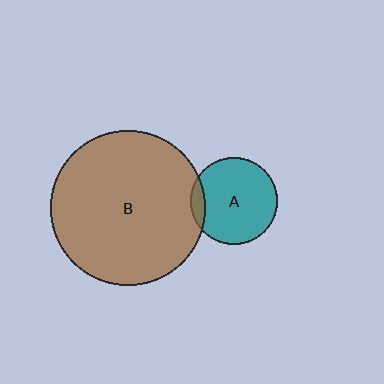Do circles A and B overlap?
Yes.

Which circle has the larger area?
Circle B (brown).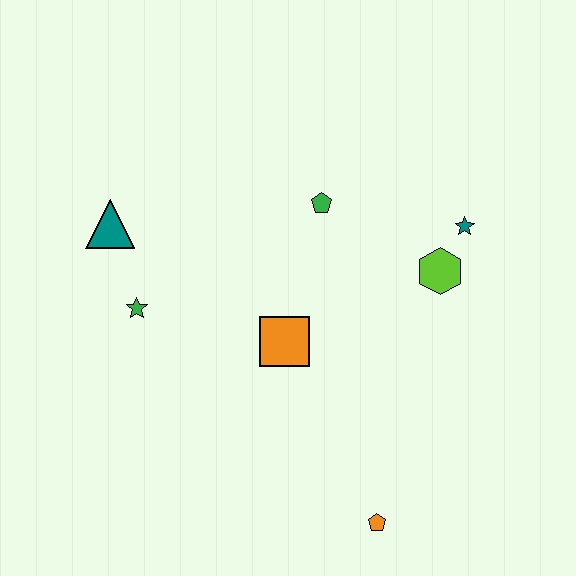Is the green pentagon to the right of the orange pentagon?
No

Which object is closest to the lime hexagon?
The teal star is closest to the lime hexagon.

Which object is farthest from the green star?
The teal star is farthest from the green star.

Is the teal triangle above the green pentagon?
No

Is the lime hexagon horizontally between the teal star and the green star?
Yes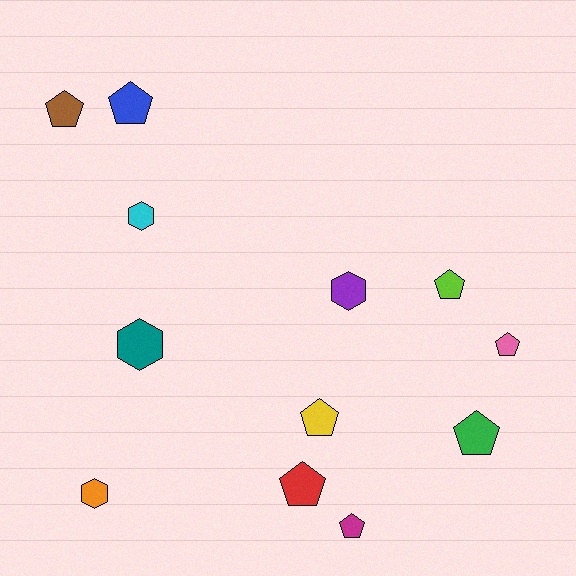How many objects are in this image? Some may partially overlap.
There are 12 objects.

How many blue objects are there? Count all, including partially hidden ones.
There is 1 blue object.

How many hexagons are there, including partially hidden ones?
There are 4 hexagons.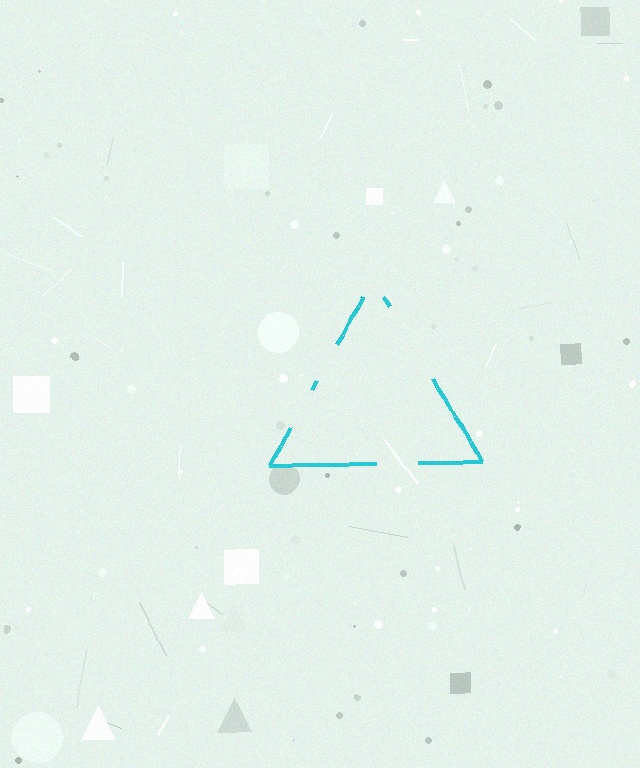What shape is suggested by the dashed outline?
The dashed outline suggests a triangle.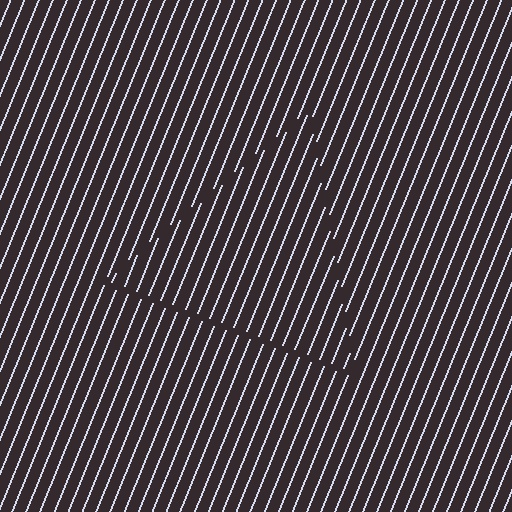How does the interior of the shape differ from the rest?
The interior of the shape contains the same grating, shifted by half a period — the contour is defined by the phase discontinuity where line-ends from the inner and outer gratings abut.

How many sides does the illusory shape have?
3 sides — the line-ends trace a triangle.